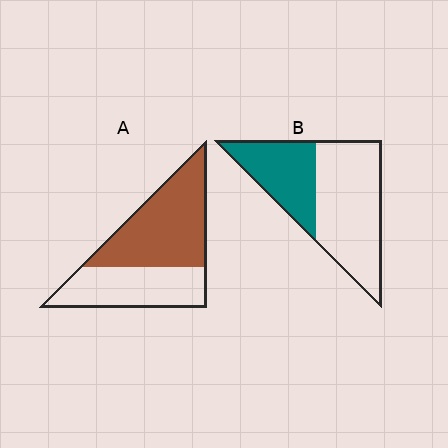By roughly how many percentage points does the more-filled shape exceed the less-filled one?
By roughly 20 percentage points (A over B).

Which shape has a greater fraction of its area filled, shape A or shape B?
Shape A.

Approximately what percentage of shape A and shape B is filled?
A is approximately 55% and B is approximately 35%.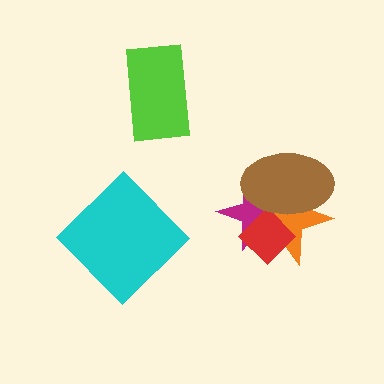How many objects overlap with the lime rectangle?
0 objects overlap with the lime rectangle.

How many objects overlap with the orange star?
3 objects overlap with the orange star.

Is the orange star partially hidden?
Yes, it is partially covered by another shape.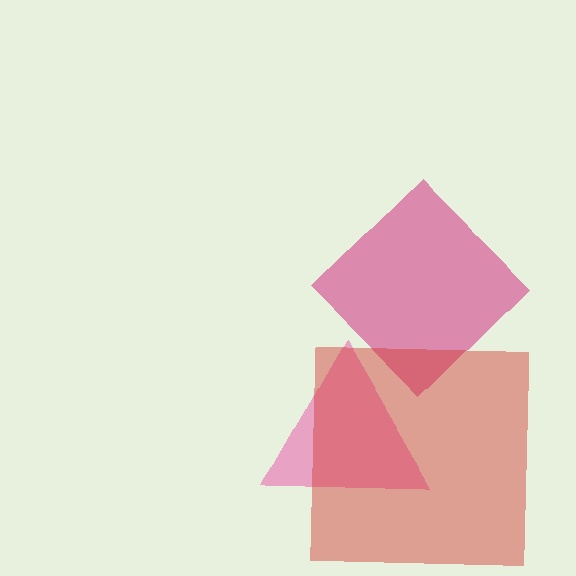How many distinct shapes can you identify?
There are 3 distinct shapes: a magenta diamond, a pink triangle, a red square.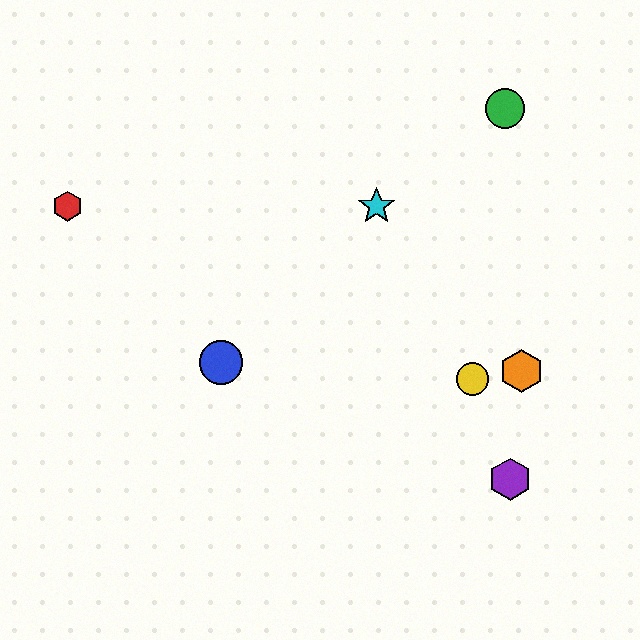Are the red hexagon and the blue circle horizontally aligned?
No, the red hexagon is at y≈206 and the blue circle is at y≈362.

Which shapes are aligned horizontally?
The red hexagon, the cyan star are aligned horizontally.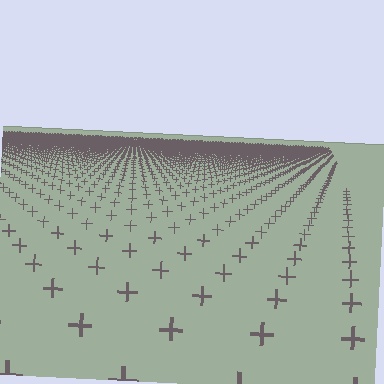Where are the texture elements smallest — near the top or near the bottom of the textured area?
Near the top.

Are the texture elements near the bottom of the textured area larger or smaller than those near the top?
Larger. Near the bottom, elements are closer to the viewer and appear at a bigger on-screen size.